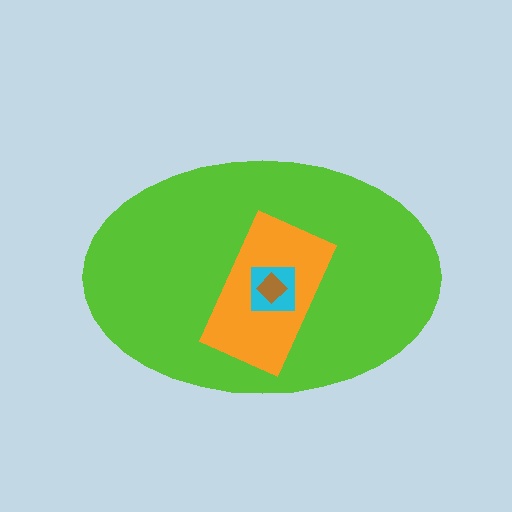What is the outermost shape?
The lime ellipse.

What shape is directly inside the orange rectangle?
The cyan square.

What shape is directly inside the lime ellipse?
The orange rectangle.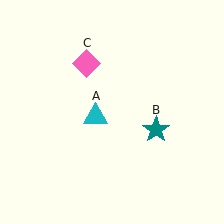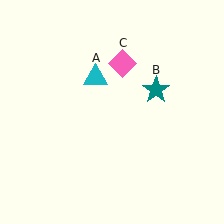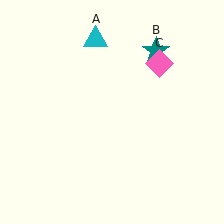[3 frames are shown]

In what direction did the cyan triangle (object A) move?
The cyan triangle (object A) moved up.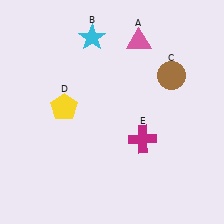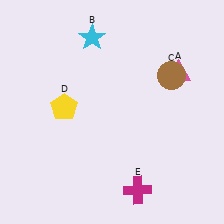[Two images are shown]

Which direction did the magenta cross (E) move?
The magenta cross (E) moved down.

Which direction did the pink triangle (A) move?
The pink triangle (A) moved right.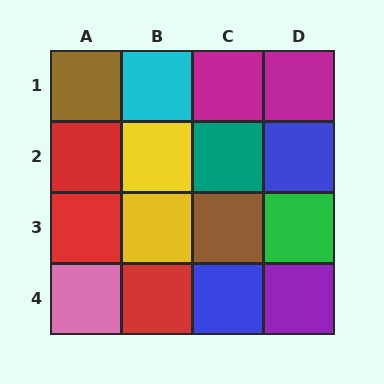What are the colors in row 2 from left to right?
Red, yellow, teal, blue.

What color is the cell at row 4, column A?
Pink.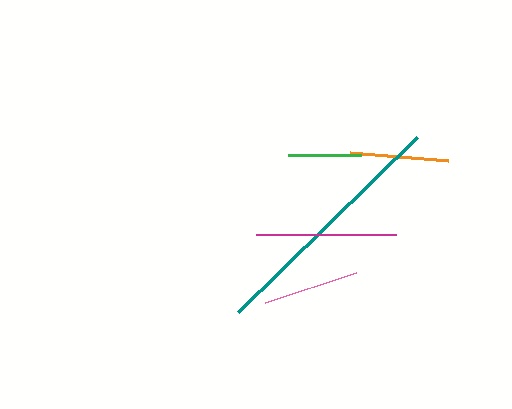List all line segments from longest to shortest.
From longest to shortest: teal, magenta, orange, pink, green.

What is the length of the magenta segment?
The magenta segment is approximately 140 pixels long.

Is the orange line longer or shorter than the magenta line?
The magenta line is longer than the orange line.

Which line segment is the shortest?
The green line is the shortest at approximately 73 pixels.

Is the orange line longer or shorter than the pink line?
The orange line is longer than the pink line.